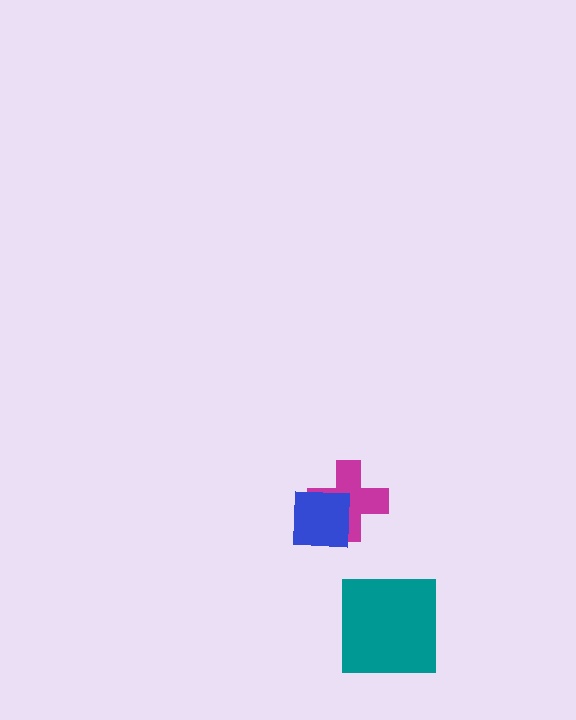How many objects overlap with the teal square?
0 objects overlap with the teal square.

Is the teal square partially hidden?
No, no other shape covers it.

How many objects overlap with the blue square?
1 object overlaps with the blue square.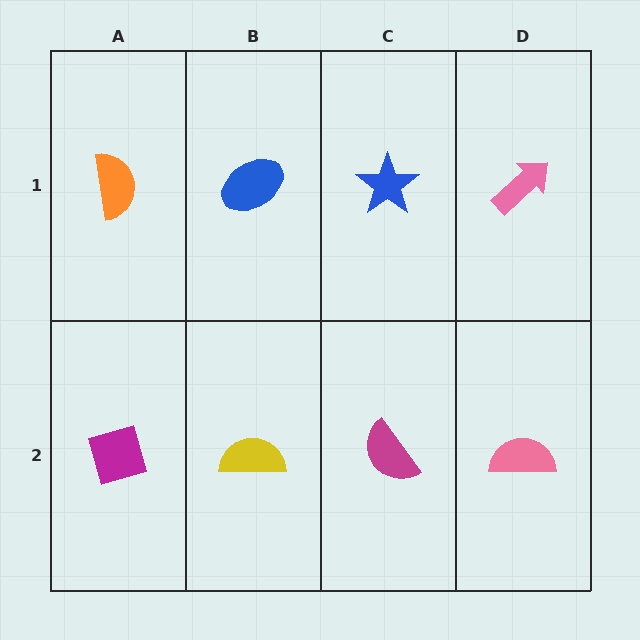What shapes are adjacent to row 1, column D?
A pink semicircle (row 2, column D), a blue star (row 1, column C).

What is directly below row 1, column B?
A yellow semicircle.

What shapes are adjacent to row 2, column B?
A blue ellipse (row 1, column B), a magenta diamond (row 2, column A), a magenta semicircle (row 2, column C).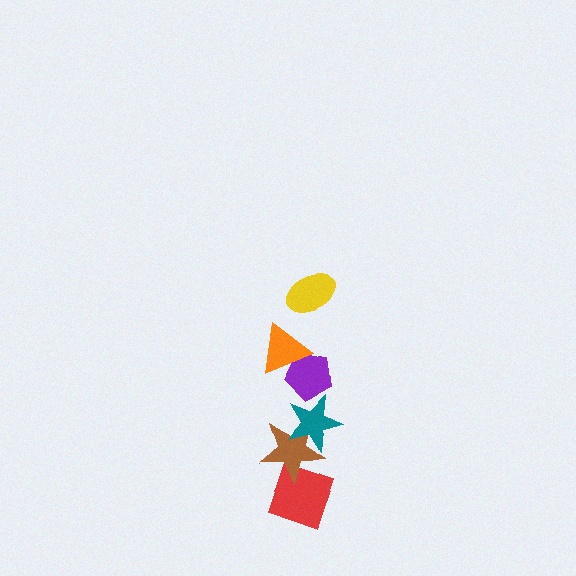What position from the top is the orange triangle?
The orange triangle is 2nd from the top.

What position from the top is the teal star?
The teal star is 4th from the top.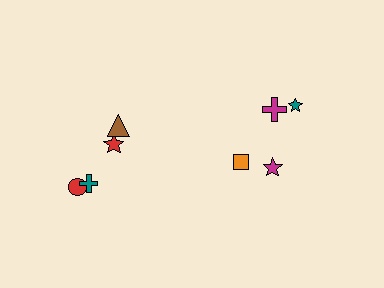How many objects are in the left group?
There are 5 objects.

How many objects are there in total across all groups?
There are 8 objects.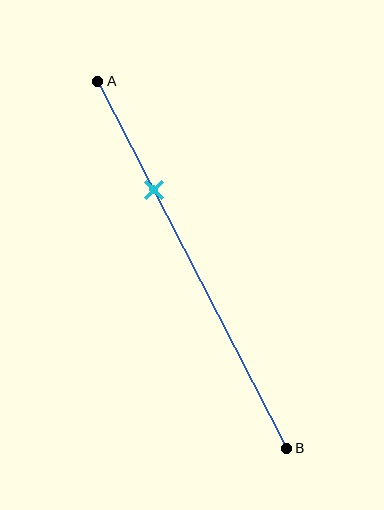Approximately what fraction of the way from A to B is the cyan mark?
The cyan mark is approximately 30% of the way from A to B.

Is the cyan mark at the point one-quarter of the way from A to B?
No, the mark is at about 30% from A, not at the 25% one-quarter point.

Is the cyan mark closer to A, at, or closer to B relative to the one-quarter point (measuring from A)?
The cyan mark is closer to point B than the one-quarter point of segment AB.